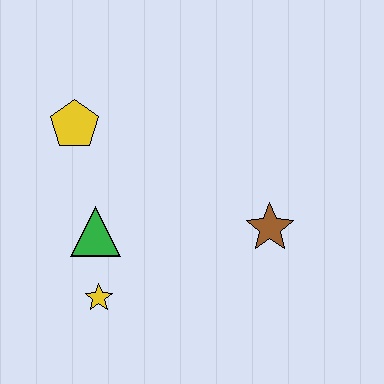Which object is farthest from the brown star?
The yellow pentagon is farthest from the brown star.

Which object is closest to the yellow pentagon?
The green triangle is closest to the yellow pentagon.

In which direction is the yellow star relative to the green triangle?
The yellow star is below the green triangle.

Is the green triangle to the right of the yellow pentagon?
Yes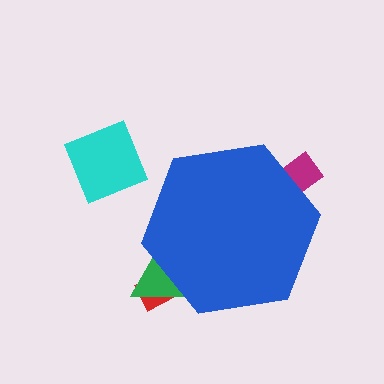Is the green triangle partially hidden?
Yes, the green triangle is partially hidden behind the blue hexagon.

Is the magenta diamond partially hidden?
Yes, the magenta diamond is partially hidden behind the blue hexagon.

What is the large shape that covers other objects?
A blue hexagon.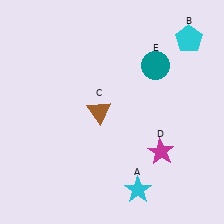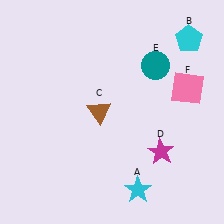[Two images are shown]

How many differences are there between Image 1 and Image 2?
There is 1 difference between the two images.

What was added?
A pink square (F) was added in Image 2.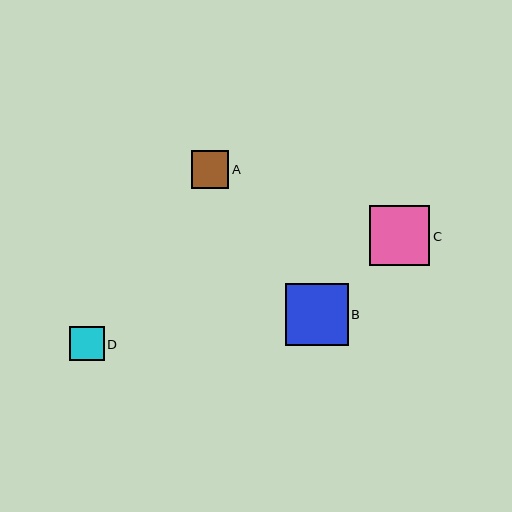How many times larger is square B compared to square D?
Square B is approximately 1.8 times the size of square D.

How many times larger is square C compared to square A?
Square C is approximately 1.6 times the size of square A.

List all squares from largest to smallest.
From largest to smallest: B, C, A, D.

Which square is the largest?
Square B is the largest with a size of approximately 63 pixels.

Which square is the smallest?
Square D is the smallest with a size of approximately 34 pixels.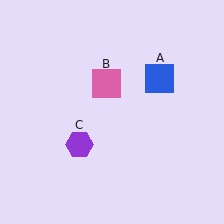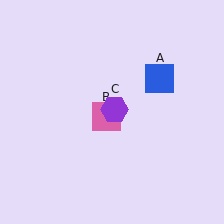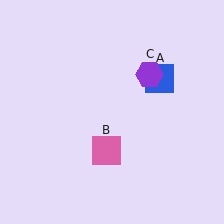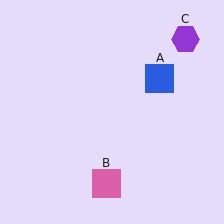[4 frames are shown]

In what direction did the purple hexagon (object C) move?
The purple hexagon (object C) moved up and to the right.